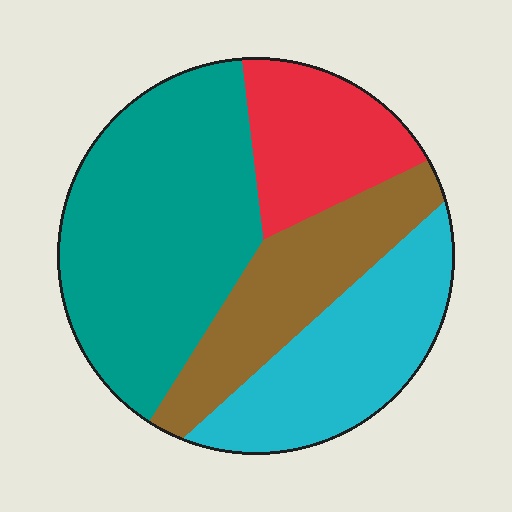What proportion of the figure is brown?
Brown takes up between a sixth and a third of the figure.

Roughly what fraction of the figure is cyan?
Cyan covers 23% of the figure.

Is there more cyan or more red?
Cyan.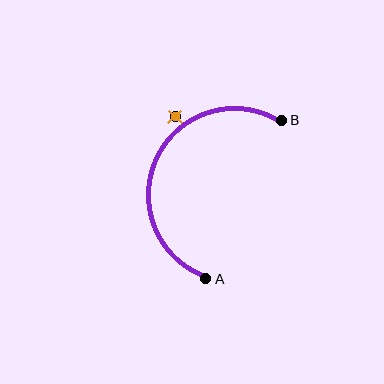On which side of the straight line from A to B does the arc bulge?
The arc bulges to the left of the straight line connecting A and B.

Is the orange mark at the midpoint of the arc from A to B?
No — the orange mark does not lie on the arc at all. It sits slightly outside the curve.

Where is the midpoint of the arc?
The arc midpoint is the point on the curve farthest from the straight line joining A and B. It sits to the left of that line.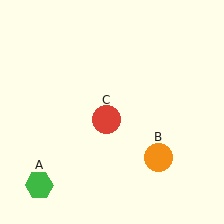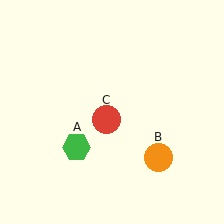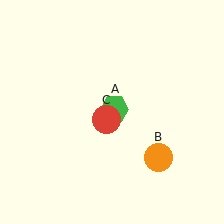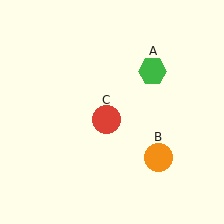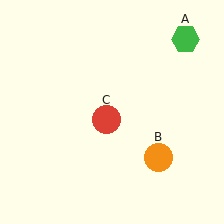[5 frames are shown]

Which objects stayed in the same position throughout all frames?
Orange circle (object B) and red circle (object C) remained stationary.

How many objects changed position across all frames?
1 object changed position: green hexagon (object A).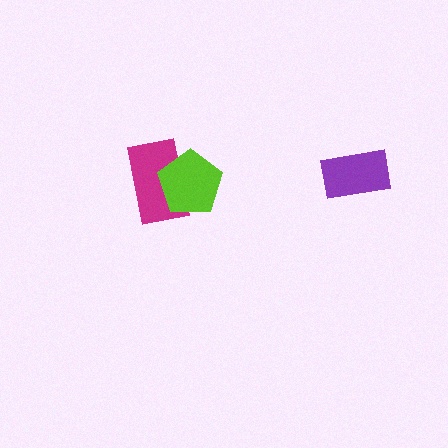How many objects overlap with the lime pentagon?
1 object overlaps with the lime pentagon.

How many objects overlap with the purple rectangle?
0 objects overlap with the purple rectangle.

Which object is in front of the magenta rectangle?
The lime pentagon is in front of the magenta rectangle.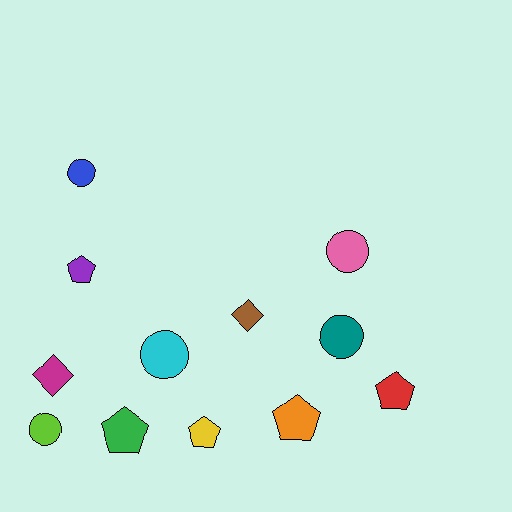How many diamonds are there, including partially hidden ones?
There are 2 diamonds.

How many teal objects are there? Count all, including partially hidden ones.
There is 1 teal object.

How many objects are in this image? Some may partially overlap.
There are 12 objects.